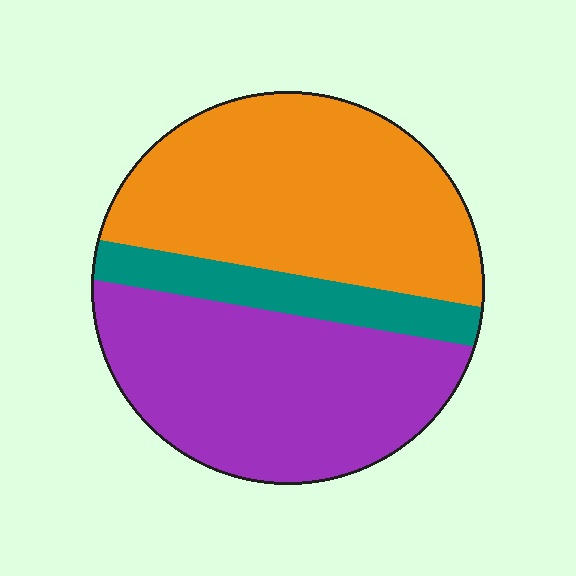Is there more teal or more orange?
Orange.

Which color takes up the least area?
Teal, at roughly 15%.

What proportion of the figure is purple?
Purple covers roughly 40% of the figure.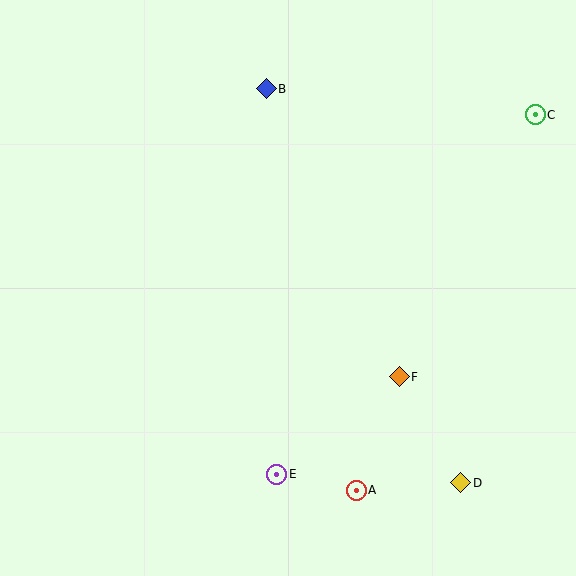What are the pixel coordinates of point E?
Point E is at (277, 474).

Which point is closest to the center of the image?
Point F at (399, 377) is closest to the center.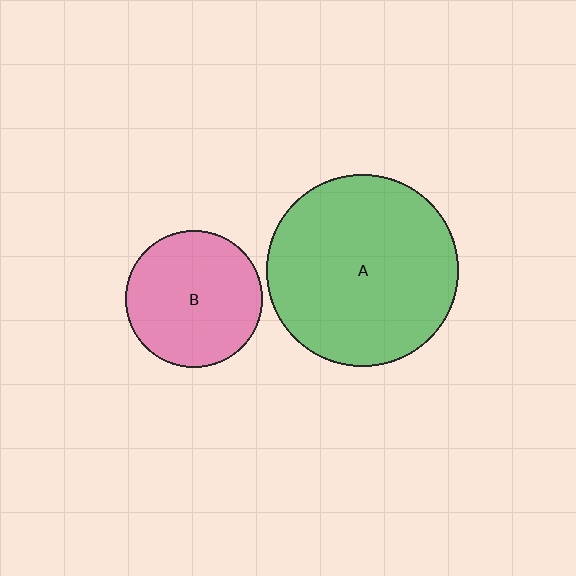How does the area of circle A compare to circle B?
Approximately 2.0 times.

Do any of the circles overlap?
No, none of the circles overlap.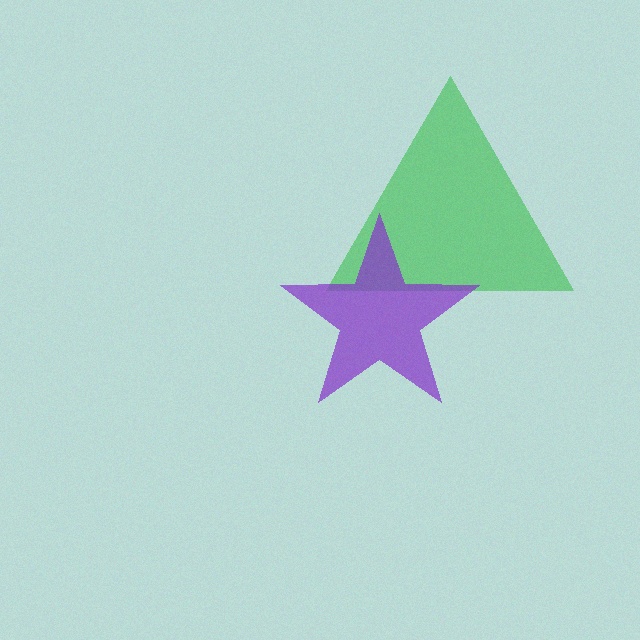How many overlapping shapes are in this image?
There are 2 overlapping shapes in the image.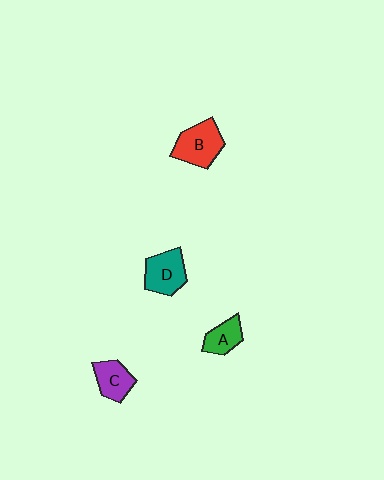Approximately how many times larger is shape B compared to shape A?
Approximately 1.6 times.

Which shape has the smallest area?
Shape A (green).